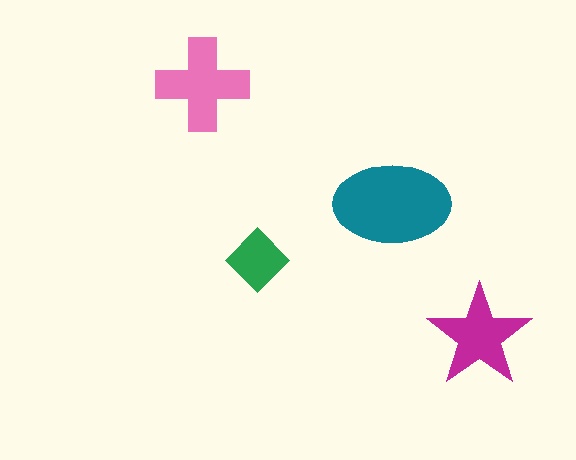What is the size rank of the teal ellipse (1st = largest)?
1st.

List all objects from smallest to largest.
The green diamond, the magenta star, the pink cross, the teal ellipse.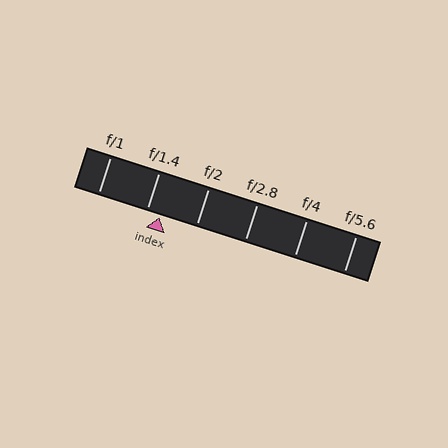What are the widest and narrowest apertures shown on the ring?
The widest aperture shown is f/1 and the narrowest is f/5.6.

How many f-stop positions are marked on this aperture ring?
There are 6 f-stop positions marked.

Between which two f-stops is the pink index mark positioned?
The index mark is between f/1.4 and f/2.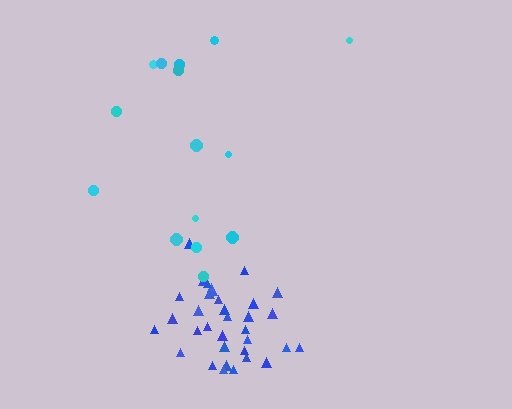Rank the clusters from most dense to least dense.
blue, cyan.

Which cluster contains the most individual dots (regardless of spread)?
Blue (34).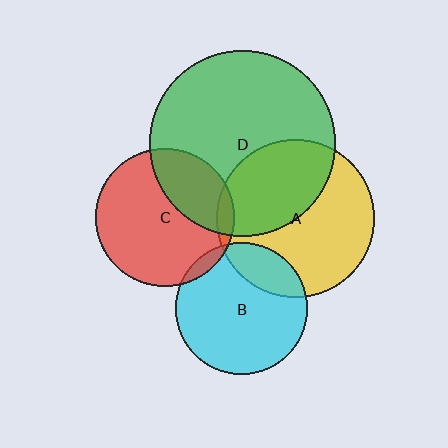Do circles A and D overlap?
Yes.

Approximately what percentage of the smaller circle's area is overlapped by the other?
Approximately 40%.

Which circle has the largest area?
Circle D (green).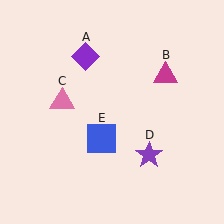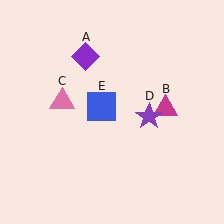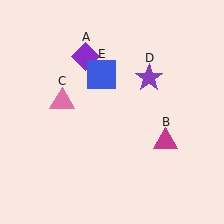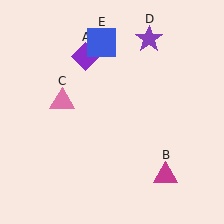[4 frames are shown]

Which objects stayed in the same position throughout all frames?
Purple diamond (object A) and pink triangle (object C) remained stationary.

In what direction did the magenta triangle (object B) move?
The magenta triangle (object B) moved down.